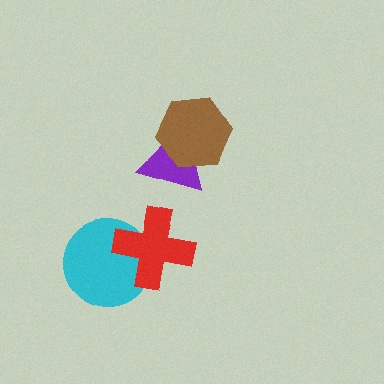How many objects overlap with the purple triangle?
1 object overlaps with the purple triangle.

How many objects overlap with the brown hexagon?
1 object overlaps with the brown hexagon.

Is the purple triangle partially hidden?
Yes, it is partially covered by another shape.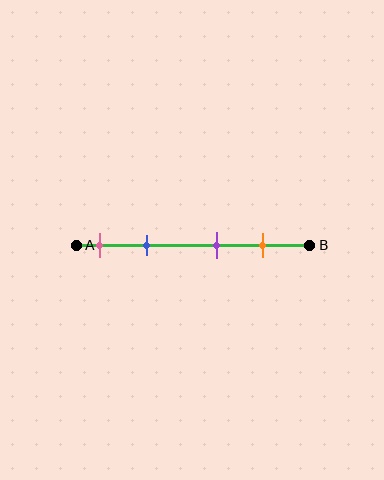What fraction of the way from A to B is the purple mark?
The purple mark is approximately 60% (0.6) of the way from A to B.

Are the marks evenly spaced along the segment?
No, the marks are not evenly spaced.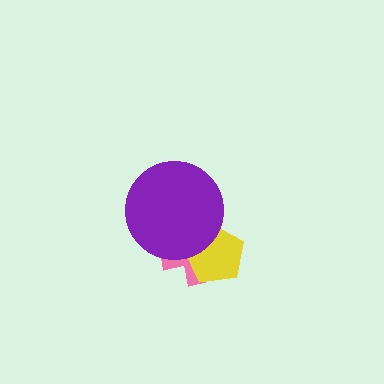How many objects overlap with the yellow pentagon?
2 objects overlap with the yellow pentagon.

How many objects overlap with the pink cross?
2 objects overlap with the pink cross.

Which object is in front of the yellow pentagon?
The purple circle is in front of the yellow pentagon.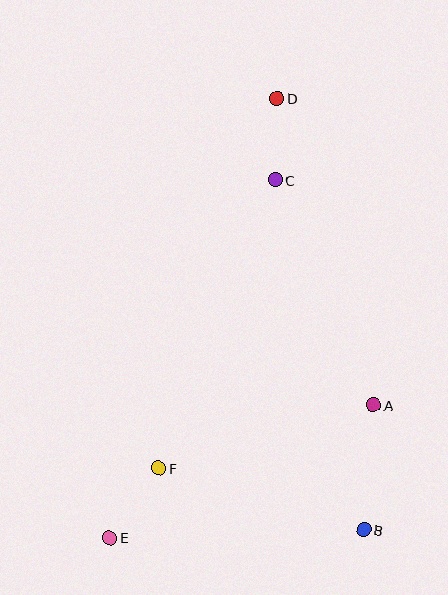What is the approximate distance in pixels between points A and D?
The distance between A and D is approximately 322 pixels.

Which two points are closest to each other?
Points C and D are closest to each other.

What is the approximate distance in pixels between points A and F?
The distance between A and F is approximately 224 pixels.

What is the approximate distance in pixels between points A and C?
The distance between A and C is approximately 246 pixels.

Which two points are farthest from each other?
Points D and E are farthest from each other.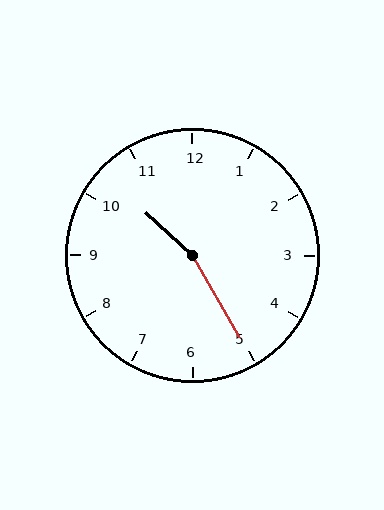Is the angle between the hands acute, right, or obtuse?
It is obtuse.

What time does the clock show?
10:25.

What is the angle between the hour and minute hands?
Approximately 162 degrees.